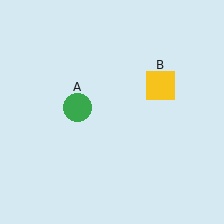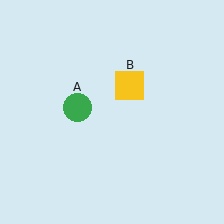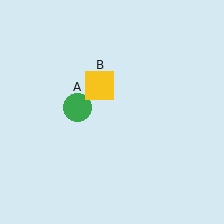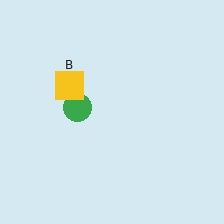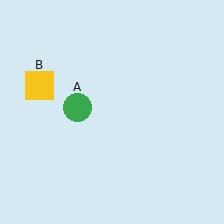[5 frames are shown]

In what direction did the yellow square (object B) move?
The yellow square (object B) moved left.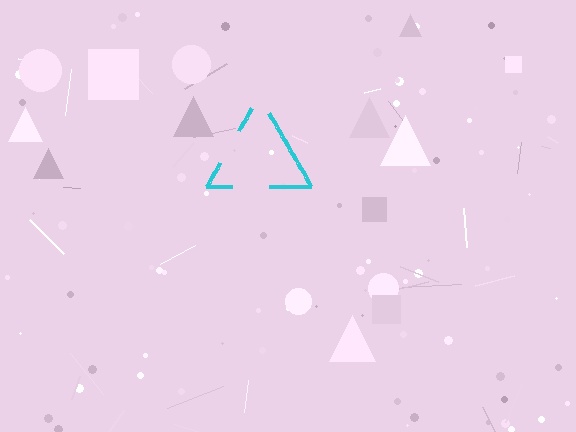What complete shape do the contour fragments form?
The contour fragments form a triangle.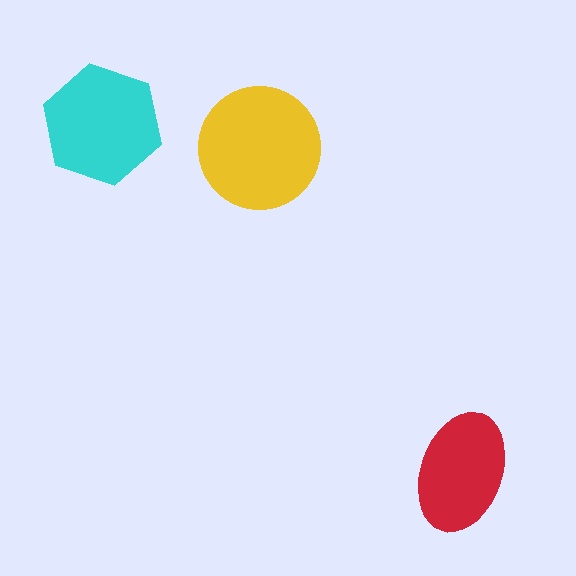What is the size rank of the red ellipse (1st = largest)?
3rd.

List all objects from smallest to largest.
The red ellipse, the cyan hexagon, the yellow circle.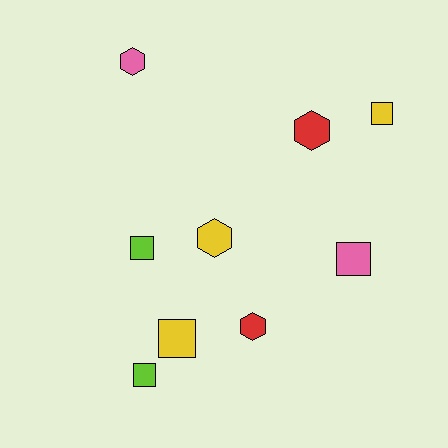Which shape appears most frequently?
Square, with 5 objects.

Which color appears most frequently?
Yellow, with 3 objects.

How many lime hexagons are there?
There are no lime hexagons.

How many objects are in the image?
There are 9 objects.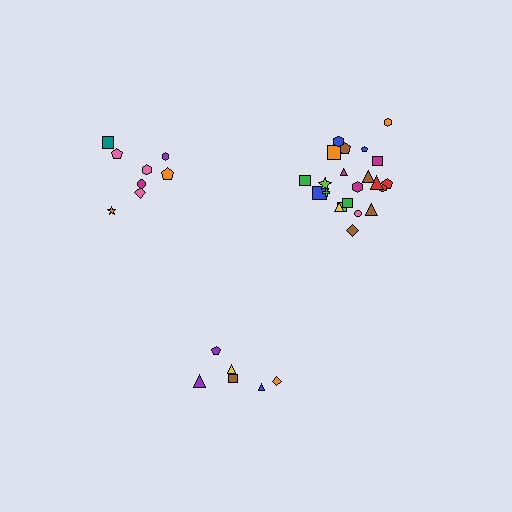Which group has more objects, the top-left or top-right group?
The top-right group.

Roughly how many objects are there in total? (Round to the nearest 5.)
Roughly 35 objects in total.